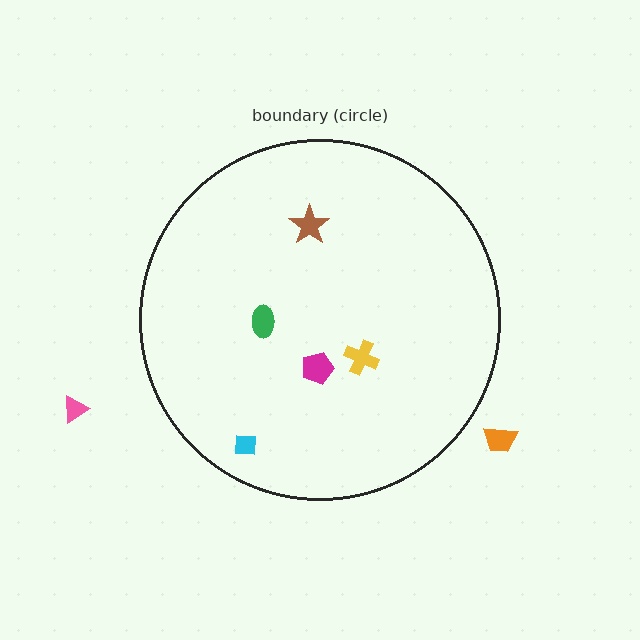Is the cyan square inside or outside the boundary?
Inside.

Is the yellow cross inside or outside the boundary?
Inside.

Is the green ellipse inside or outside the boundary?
Inside.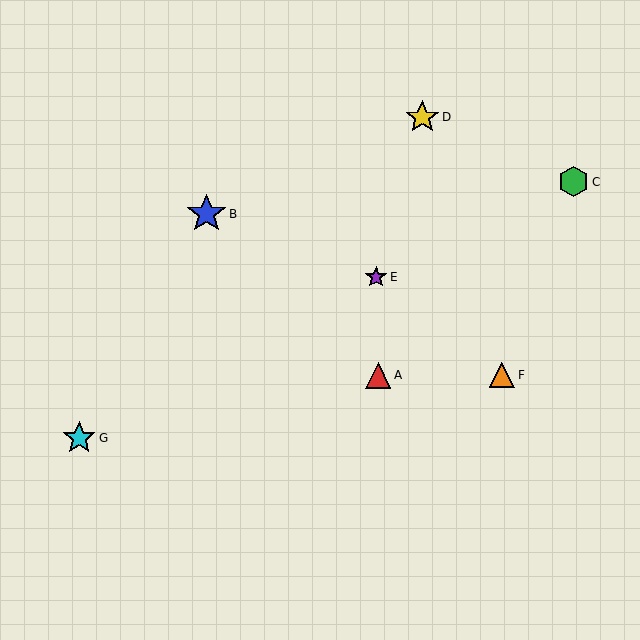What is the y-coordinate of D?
Object D is at y≈117.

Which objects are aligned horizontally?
Objects A, F are aligned horizontally.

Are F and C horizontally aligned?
No, F is at y≈375 and C is at y≈182.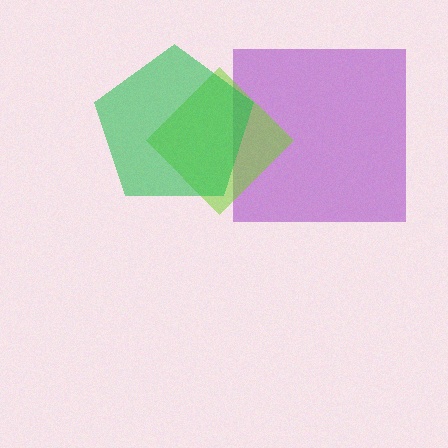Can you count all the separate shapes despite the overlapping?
Yes, there are 3 separate shapes.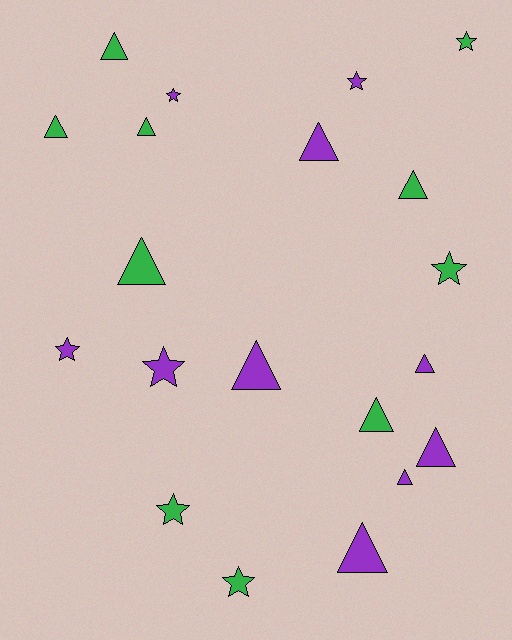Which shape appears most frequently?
Triangle, with 12 objects.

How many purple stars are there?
There are 4 purple stars.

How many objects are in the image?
There are 20 objects.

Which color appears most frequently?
Purple, with 10 objects.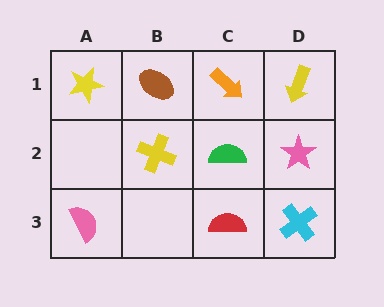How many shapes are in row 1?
4 shapes.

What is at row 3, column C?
A red semicircle.